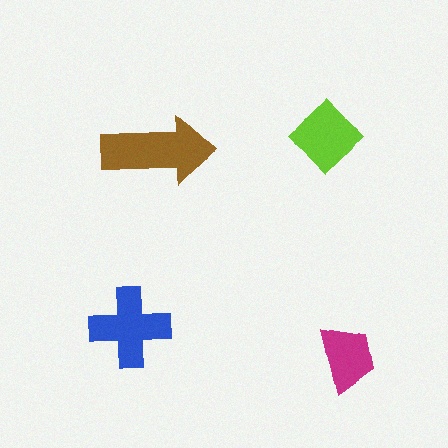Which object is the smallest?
The magenta trapezoid.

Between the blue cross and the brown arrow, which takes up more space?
The brown arrow.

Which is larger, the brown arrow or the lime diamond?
The brown arrow.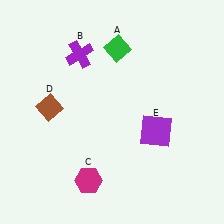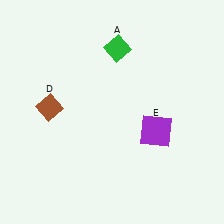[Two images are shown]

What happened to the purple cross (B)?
The purple cross (B) was removed in Image 2. It was in the top-left area of Image 1.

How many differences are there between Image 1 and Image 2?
There are 2 differences between the two images.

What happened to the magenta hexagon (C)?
The magenta hexagon (C) was removed in Image 2. It was in the bottom-left area of Image 1.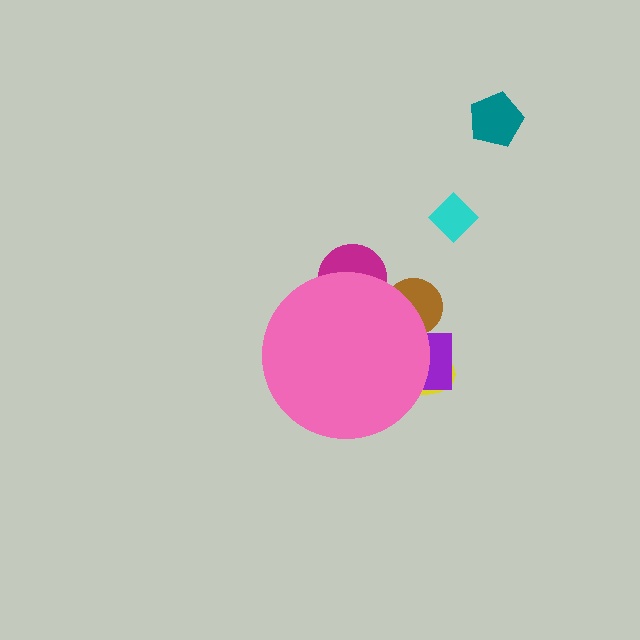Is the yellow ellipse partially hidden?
Yes, the yellow ellipse is partially hidden behind the pink circle.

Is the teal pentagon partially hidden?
No, the teal pentagon is fully visible.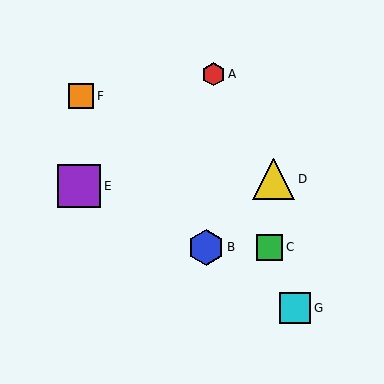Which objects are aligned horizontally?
Objects B, C are aligned horizontally.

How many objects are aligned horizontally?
2 objects (B, C) are aligned horizontally.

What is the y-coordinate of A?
Object A is at y≈74.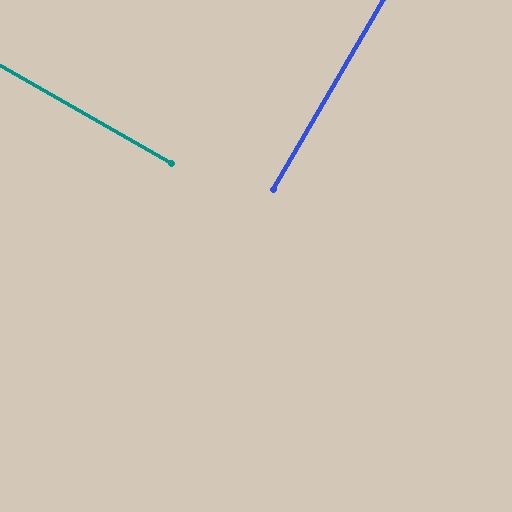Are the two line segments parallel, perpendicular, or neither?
Perpendicular — they meet at approximately 90°.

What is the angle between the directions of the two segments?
Approximately 90 degrees.